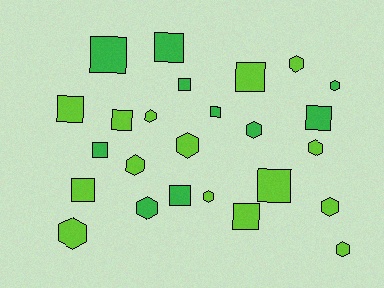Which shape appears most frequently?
Square, with 13 objects.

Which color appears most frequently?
Lime, with 15 objects.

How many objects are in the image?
There are 25 objects.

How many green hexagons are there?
There are 3 green hexagons.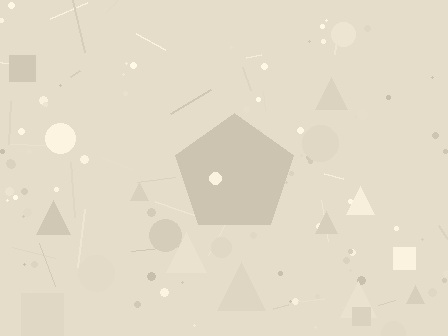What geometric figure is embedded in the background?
A pentagon is embedded in the background.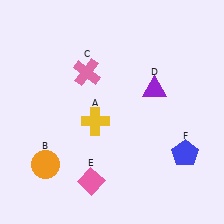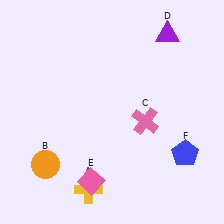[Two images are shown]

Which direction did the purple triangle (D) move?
The purple triangle (D) moved up.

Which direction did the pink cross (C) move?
The pink cross (C) moved right.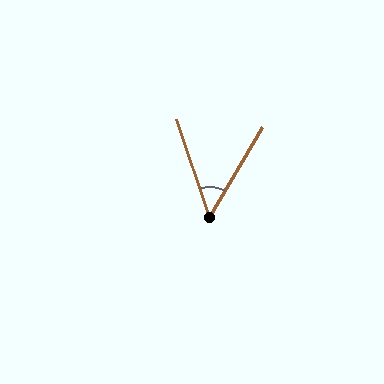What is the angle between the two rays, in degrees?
Approximately 49 degrees.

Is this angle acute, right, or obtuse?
It is acute.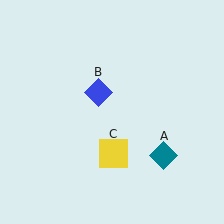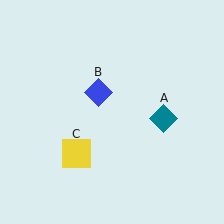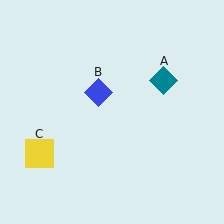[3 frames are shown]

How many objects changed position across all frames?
2 objects changed position: teal diamond (object A), yellow square (object C).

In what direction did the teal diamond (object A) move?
The teal diamond (object A) moved up.